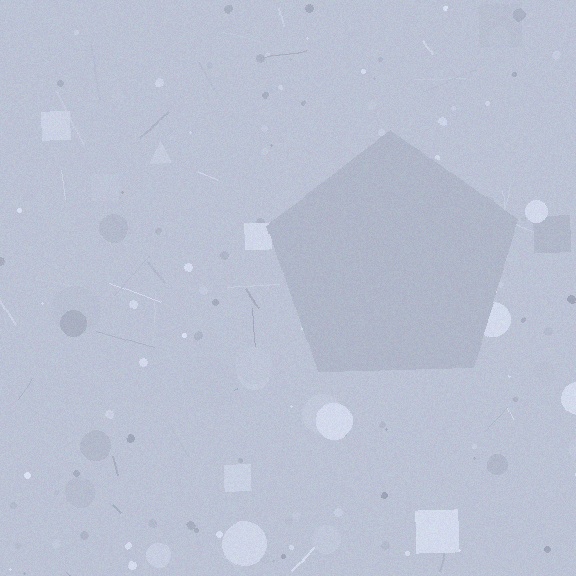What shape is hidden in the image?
A pentagon is hidden in the image.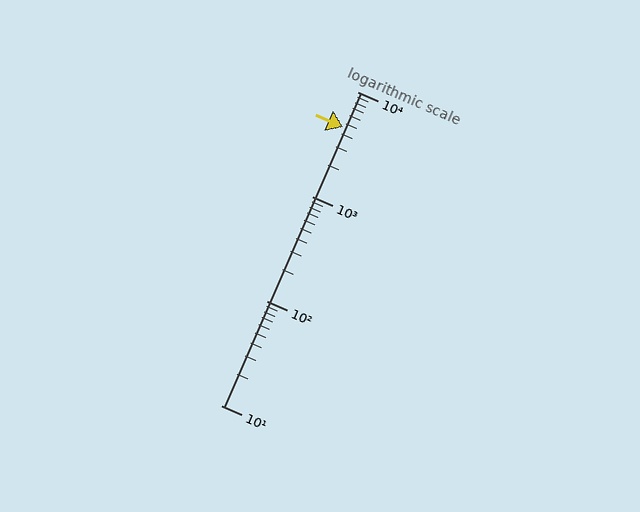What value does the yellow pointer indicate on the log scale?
The pointer indicates approximately 4600.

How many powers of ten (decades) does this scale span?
The scale spans 3 decades, from 10 to 10000.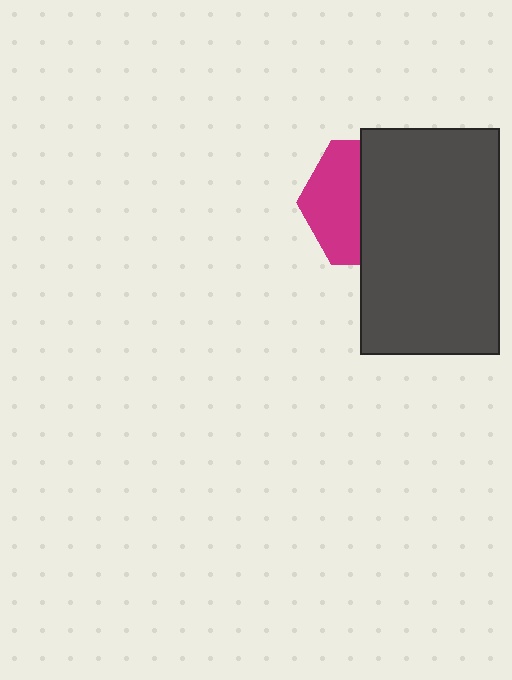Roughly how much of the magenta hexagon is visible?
A small part of it is visible (roughly 42%).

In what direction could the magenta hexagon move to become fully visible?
The magenta hexagon could move left. That would shift it out from behind the dark gray rectangle entirely.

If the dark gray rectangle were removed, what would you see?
You would see the complete magenta hexagon.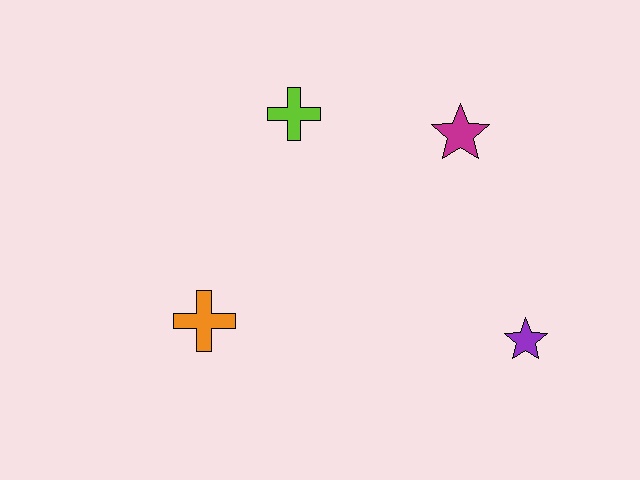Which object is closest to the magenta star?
The lime cross is closest to the magenta star.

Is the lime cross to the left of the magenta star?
Yes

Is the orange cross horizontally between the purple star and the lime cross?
No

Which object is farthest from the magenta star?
The orange cross is farthest from the magenta star.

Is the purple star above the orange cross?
No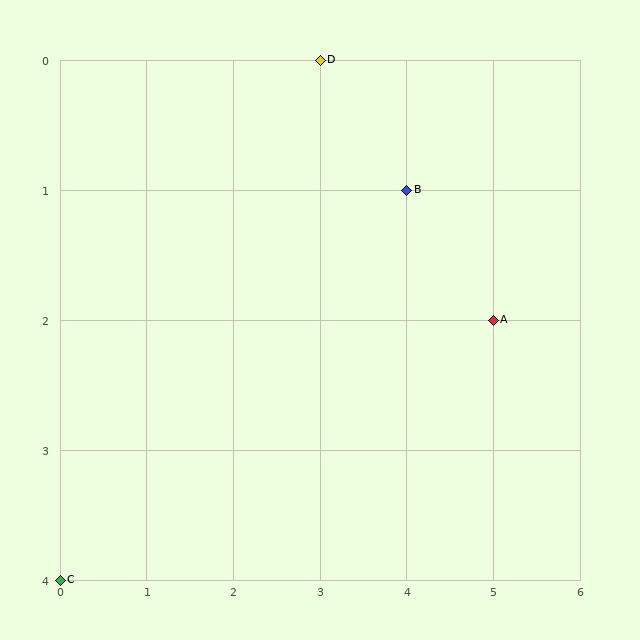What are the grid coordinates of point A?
Point A is at grid coordinates (5, 2).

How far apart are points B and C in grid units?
Points B and C are 4 columns and 3 rows apart (about 5.0 grid units diagonally).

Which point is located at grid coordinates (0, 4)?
Point C is at (0, 4).